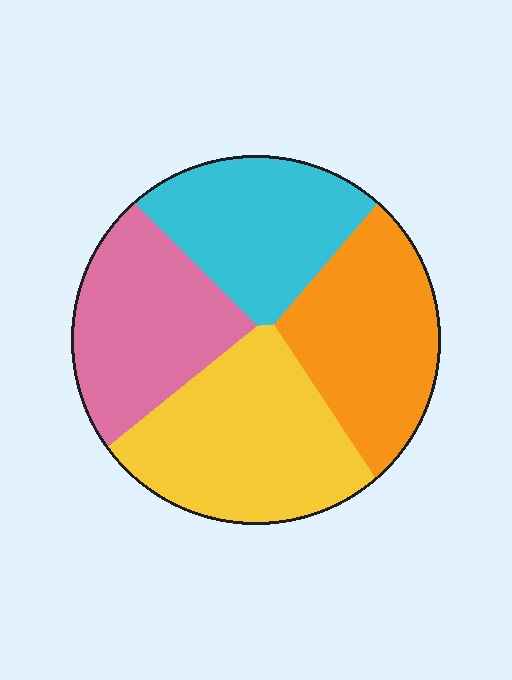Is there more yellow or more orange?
Yellow.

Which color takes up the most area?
Yellow, at roughly 30%.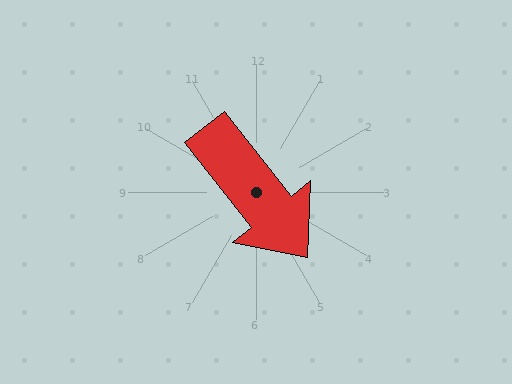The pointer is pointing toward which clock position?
Roughly 5 o'clock.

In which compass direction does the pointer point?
Southeast.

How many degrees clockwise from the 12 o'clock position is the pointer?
Approximately 142 degrees.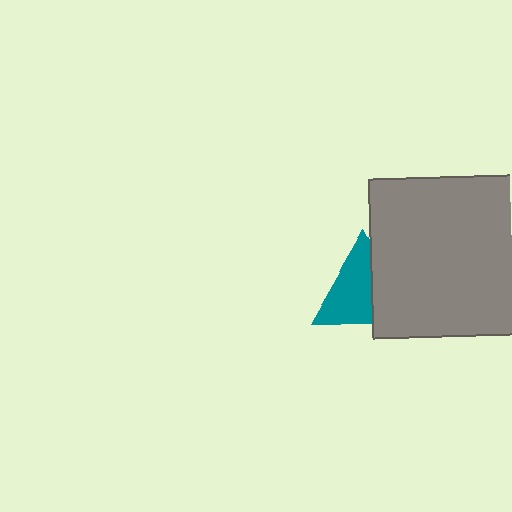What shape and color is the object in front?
The object in front is a gray square.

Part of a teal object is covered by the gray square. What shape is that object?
It is a triangle.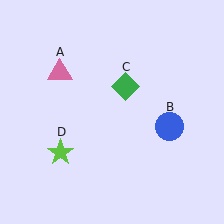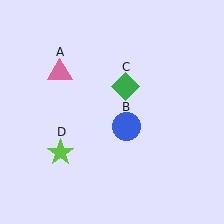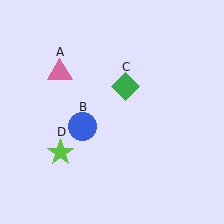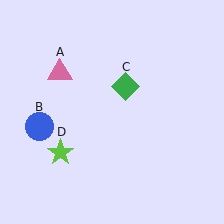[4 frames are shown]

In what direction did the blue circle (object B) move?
The blue circle (object B) moved left.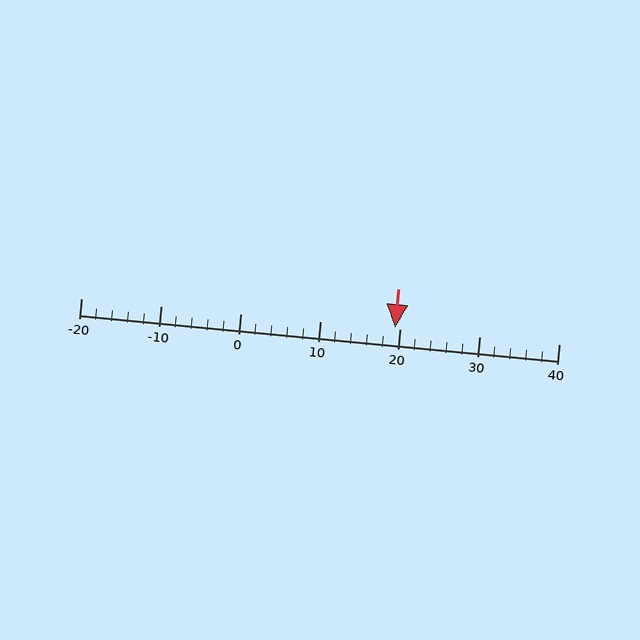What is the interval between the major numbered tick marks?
The major tick marks are spaced 10 units apart.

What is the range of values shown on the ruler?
The ruler shows values from -20 to 40.